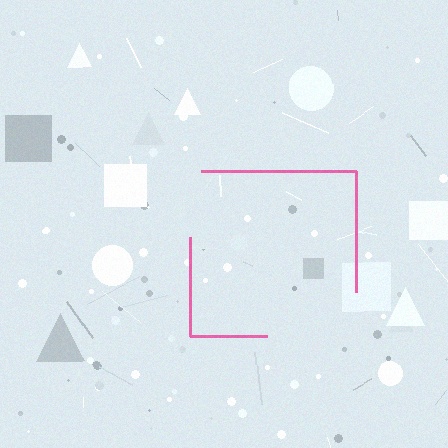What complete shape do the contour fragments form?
The contour fragments form a square.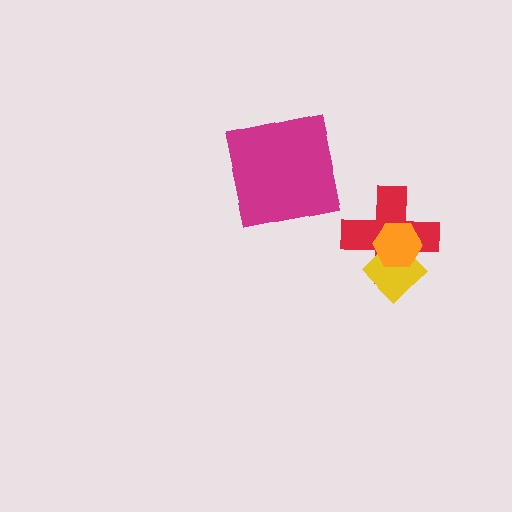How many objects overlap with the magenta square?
0 objects overlap with the magenta square.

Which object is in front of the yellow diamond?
The orange hexagon is in front of the yellow diamond.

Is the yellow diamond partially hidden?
Yes, it is partially covered by another shape.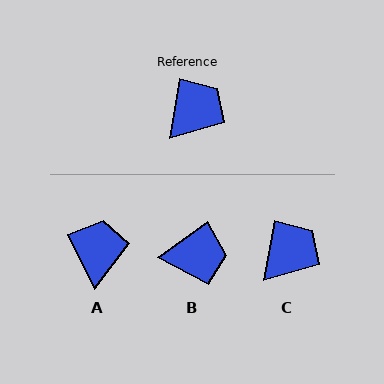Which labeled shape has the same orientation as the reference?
C.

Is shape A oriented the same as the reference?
No, it is off by about 36 degrees.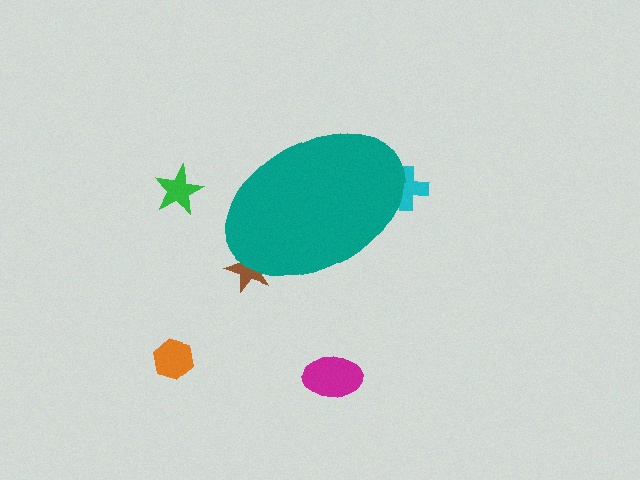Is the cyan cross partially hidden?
Yes, the cyan cross is partially hidden behind the teal ellipse.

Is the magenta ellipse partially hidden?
No, the magenta ellipse is fully visible.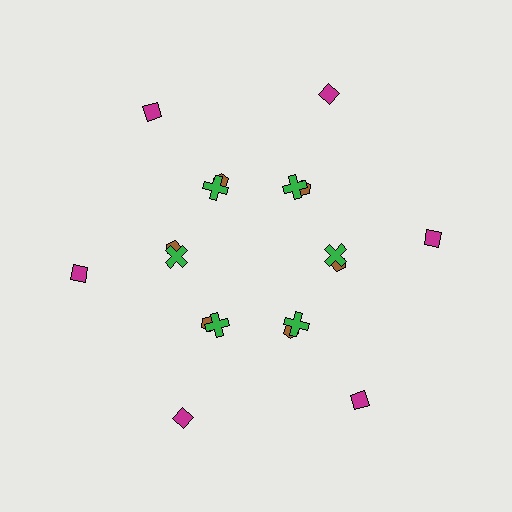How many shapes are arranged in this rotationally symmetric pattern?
There are 18 shapes, arranged in 6 groups of 3.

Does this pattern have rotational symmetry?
Yes, this pattern has 6-fold rotational symmetry. It looks the same after rotating 60 degrees around the center.